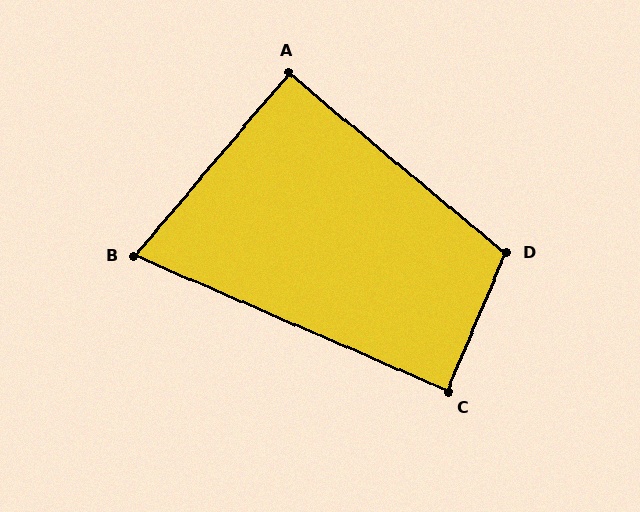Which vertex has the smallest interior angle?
B, at approximately 73 degrees.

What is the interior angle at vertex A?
Approximately 90 degrees (approximately right).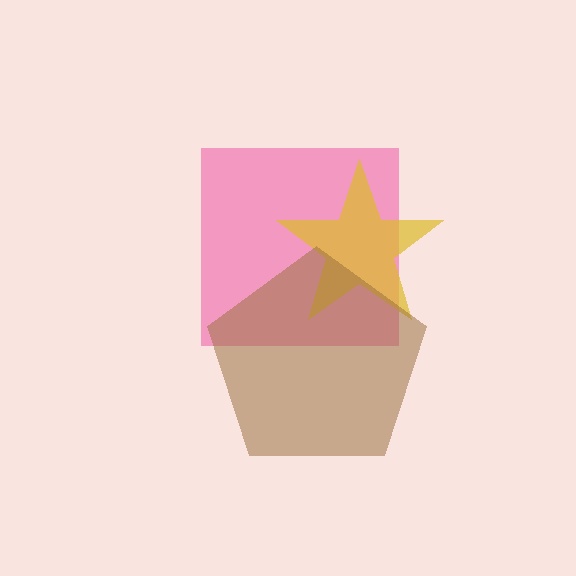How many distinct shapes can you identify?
There are 3 distinct shapes: a pink square, a yellow star, a brown pentagon.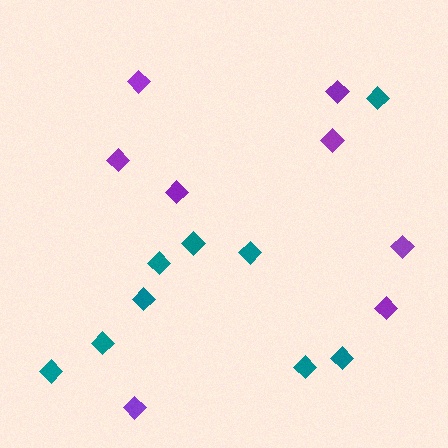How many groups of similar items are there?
There are 2 groups: one group of teal diamonds (9) and one group of purple diamonds (8).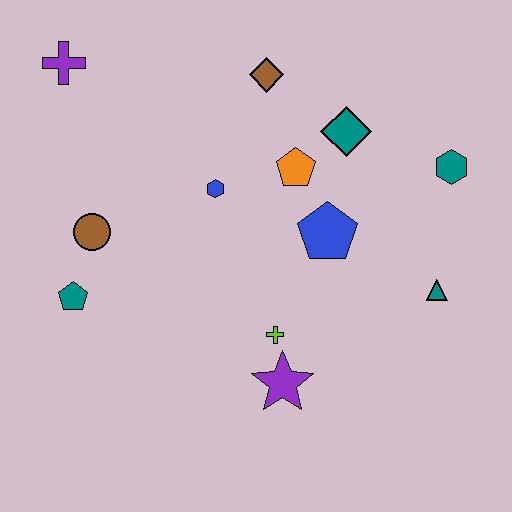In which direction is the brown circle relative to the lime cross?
The brown circle is to the left of the lime cross.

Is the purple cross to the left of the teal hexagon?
Yes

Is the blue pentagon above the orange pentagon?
No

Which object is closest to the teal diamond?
The orange pentagon is closest to the teal diamond.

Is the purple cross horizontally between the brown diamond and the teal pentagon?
No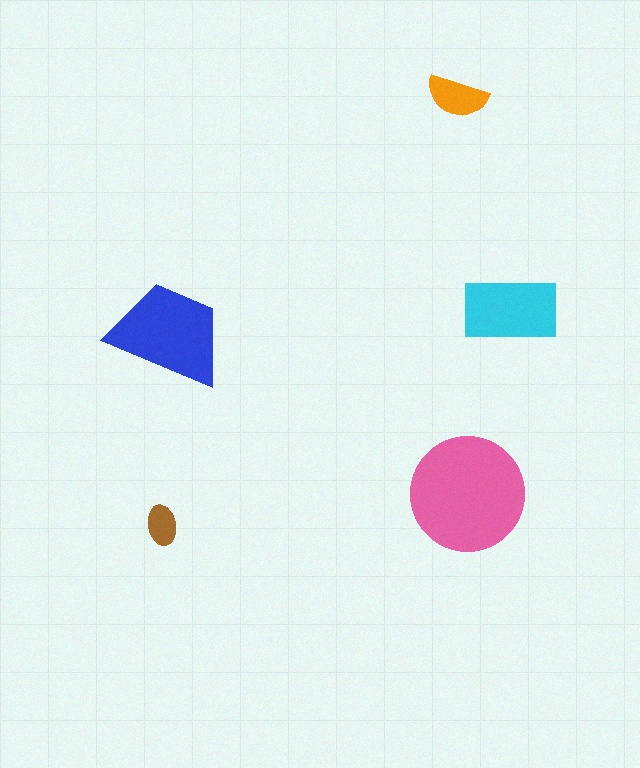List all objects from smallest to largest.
The brown ellipse, the orange semicircle, the cyan rectangle, the blue trapezoid, the pink circle.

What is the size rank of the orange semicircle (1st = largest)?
4th.